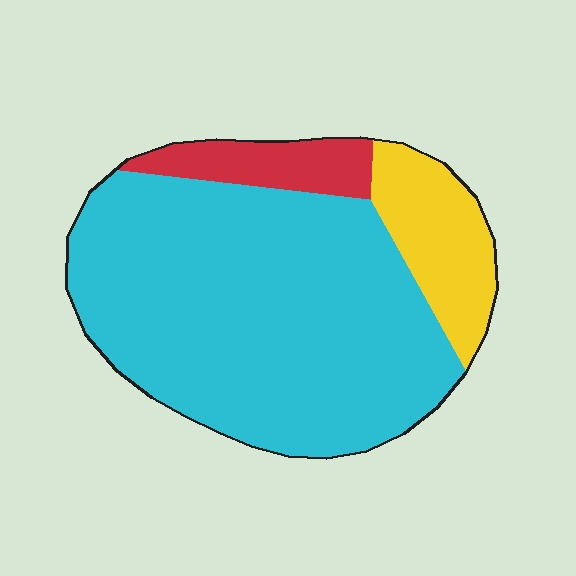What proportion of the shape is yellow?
Yellow takes up less than a quarter of the shape.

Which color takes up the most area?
Cyan, at roughly 75%.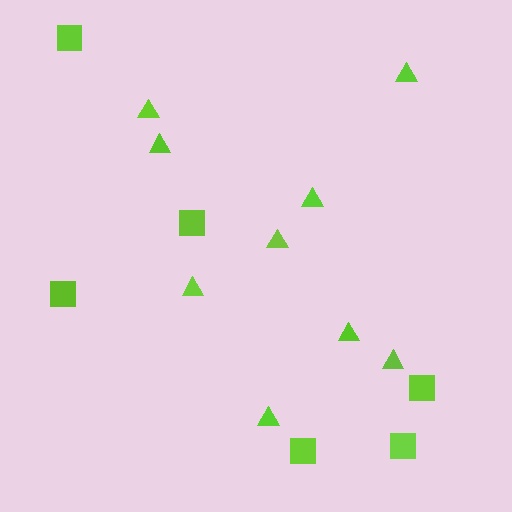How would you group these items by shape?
There are 2 groups: one group of triangles (9) and one group of squares (6).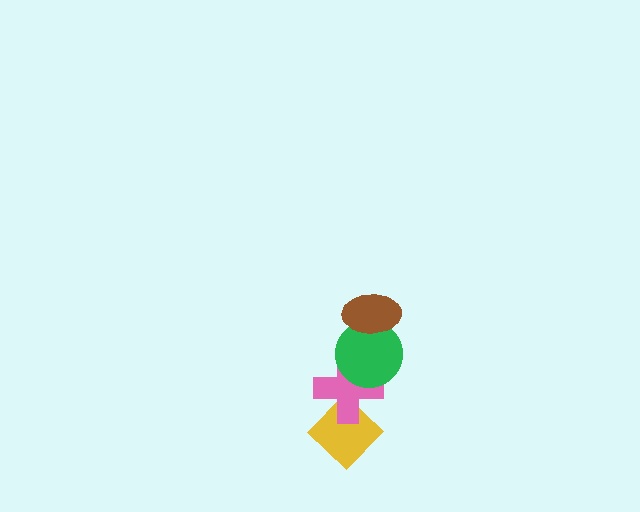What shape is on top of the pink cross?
The green circle is on top of the pink cross.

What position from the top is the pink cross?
The pink cross is 3rd from the top.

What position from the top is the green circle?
The green circle is 2nd from the top.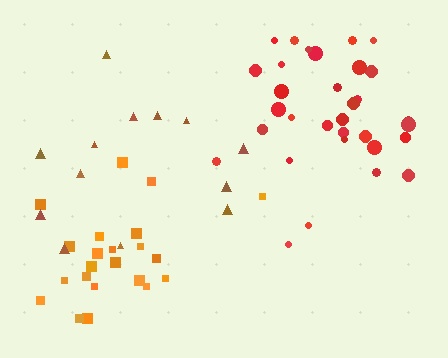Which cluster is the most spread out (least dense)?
Brown.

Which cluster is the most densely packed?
Orange.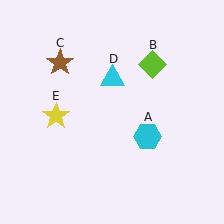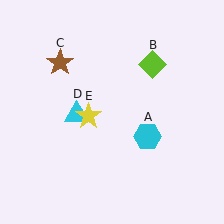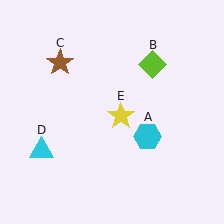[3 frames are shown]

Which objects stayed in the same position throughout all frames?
Cyan hexagon (object A) and lime diamond (object B) and brown star (object C) remained stationary.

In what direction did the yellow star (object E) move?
The yellow star (object E) moved right.